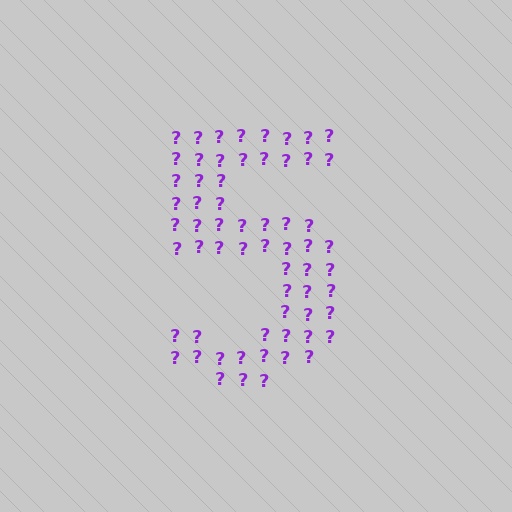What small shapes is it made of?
It is made of small question marks.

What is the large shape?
The large shape is the digit 5.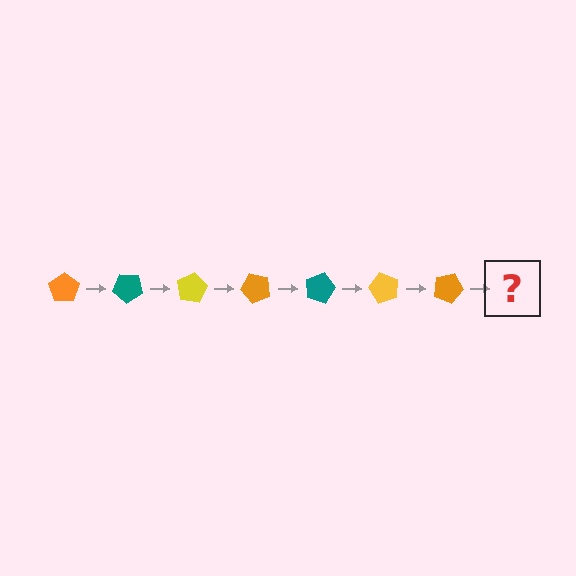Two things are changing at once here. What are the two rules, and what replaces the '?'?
The two rules are that it rotates 40 degrees each step and the color cycles through orange, teal, and yellow. The '?' should be a teal pentagon, rotated 280 degrees from the start.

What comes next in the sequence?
The next element should be a teal pentagon, rotated 280 degrees from the start.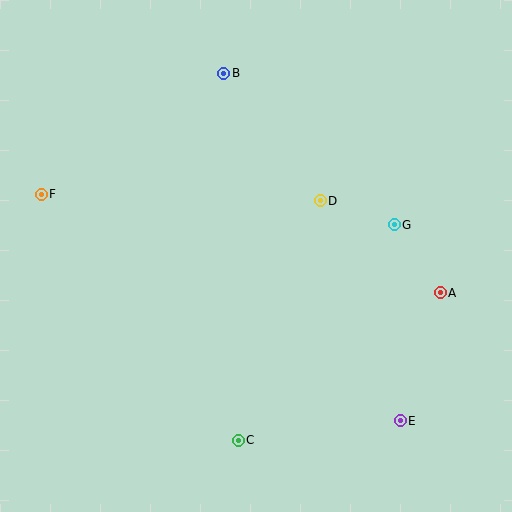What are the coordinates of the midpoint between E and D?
The midpoint between E and D is at (360, 311).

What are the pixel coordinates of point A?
Point A is at (440, 293).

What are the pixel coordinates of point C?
Point C is at (238, 440).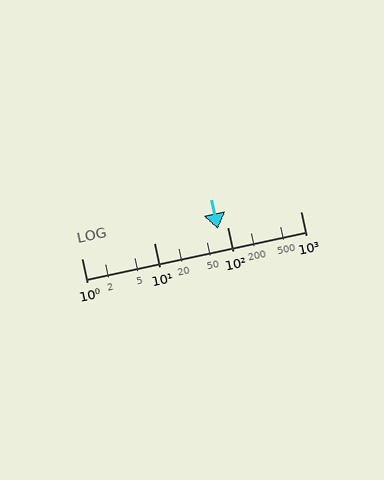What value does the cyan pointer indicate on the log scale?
The pointer indicates approximately 73.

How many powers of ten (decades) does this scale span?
The scale spans 3 decades, from 1 to 1000.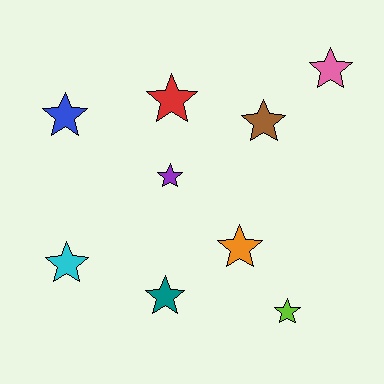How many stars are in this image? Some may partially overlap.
There are 9 stars.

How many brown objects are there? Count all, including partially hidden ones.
There is 1 brown object.